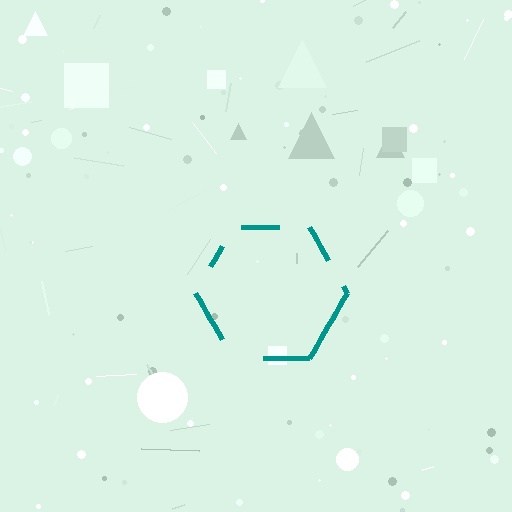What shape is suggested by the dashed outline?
The dashed outline suggests a hexagon.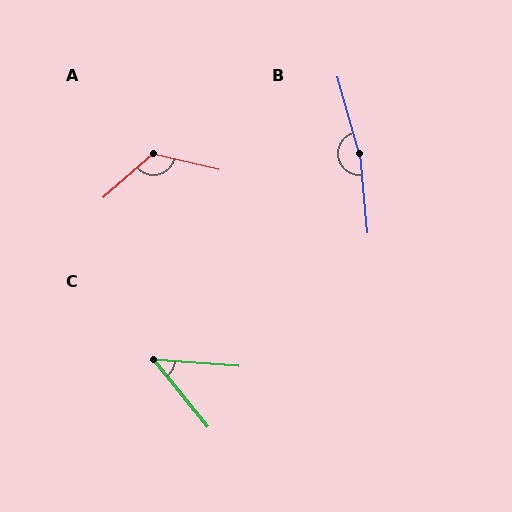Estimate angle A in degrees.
Approximately 125 degrees.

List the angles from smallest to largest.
C (47°), A (125°), B (170°).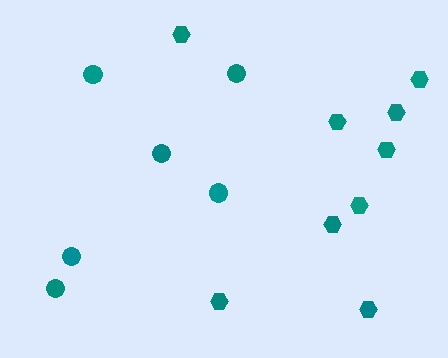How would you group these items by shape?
There are 2 groups: one group of hexagons (9) and one group of circles (6).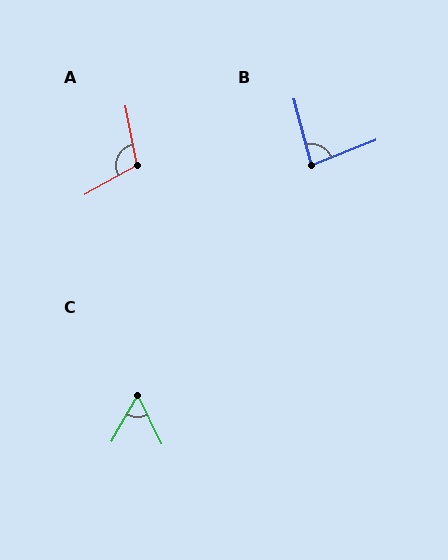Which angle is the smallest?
C, at approximately 56 degrees.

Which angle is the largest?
A, at approximately 109 degrees.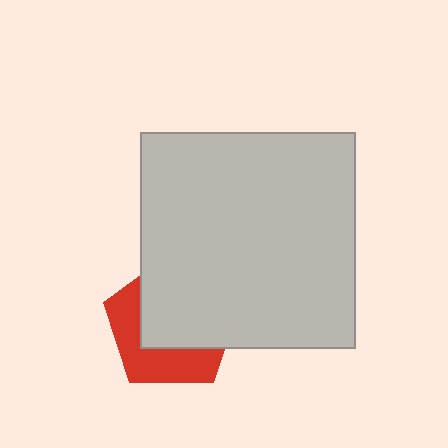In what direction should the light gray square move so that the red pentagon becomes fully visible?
The light gray square should move toward the upper-right. That is the shortest direction to clear the overlap and leave the red pentagon fully visible.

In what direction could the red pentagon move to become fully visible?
The red pentagon could move toward the lower-left. That would shift it out from behind the light gray square entirely.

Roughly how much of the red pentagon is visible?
A small part of it is visible (roughly 41%).